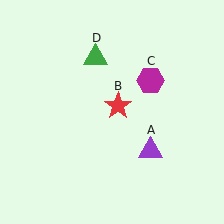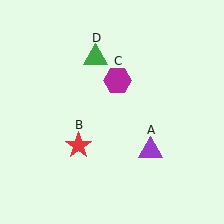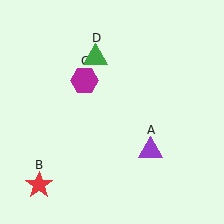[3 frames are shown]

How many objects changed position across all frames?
2 objects changed position: red star (object B), magenta hexagon (object C).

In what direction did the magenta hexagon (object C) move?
The magenta hexagon (object C) moved left.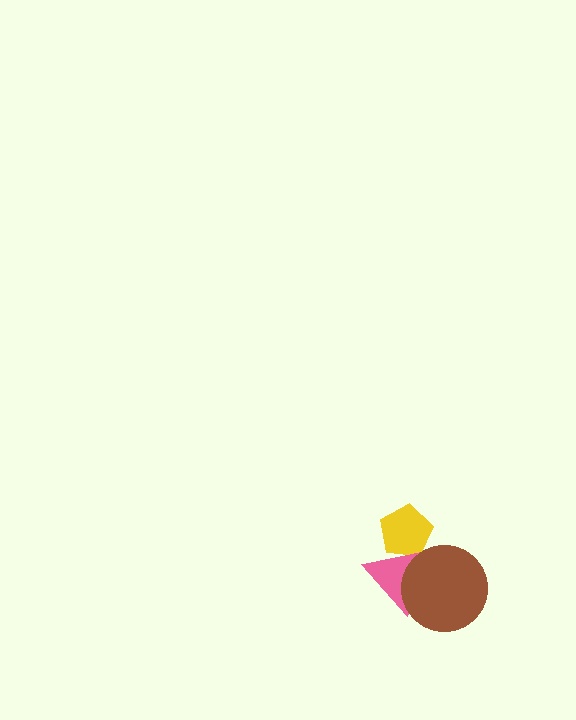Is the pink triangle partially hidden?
Yes, it is partially covered by another shape.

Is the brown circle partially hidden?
No, no other shape covers it.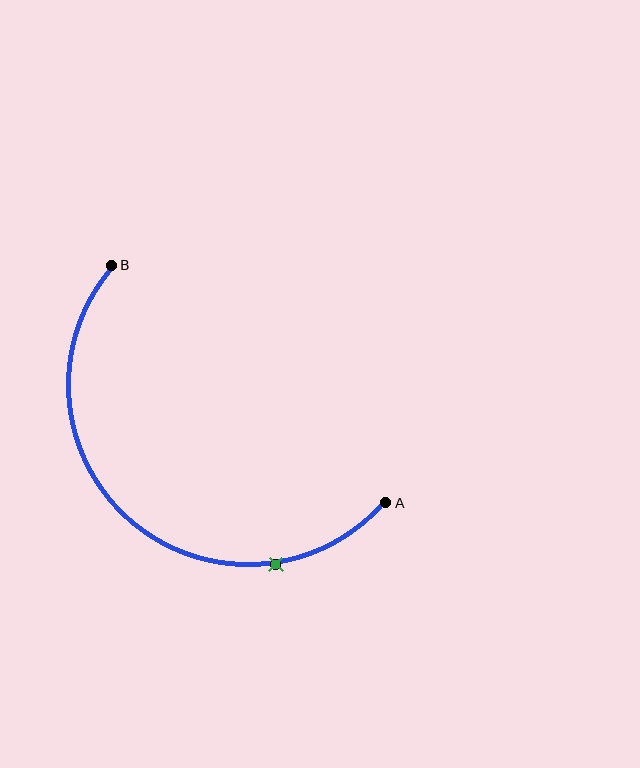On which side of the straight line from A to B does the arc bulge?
The arc bulges below and to the left of the straight line connecting A and B.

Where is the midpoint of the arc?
The arc midpoint is the point on the curve farthest from the straight line joining A and B. It sits below and to the left of that line.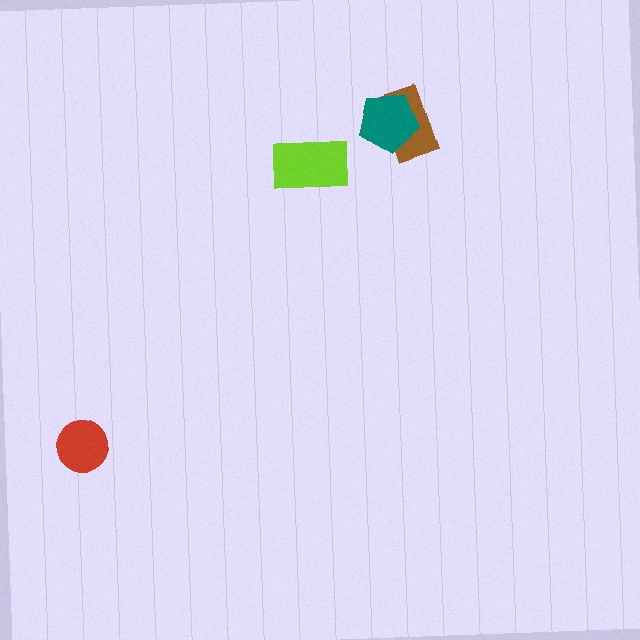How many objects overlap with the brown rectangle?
1 object overlaps with the brown rectangle.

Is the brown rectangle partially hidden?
Yes, it is partially covered by another shape.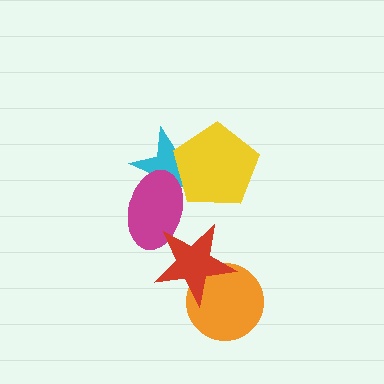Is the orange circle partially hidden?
Yes, it is partially covered by another shape.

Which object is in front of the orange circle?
The red star is in front of the orange circle.